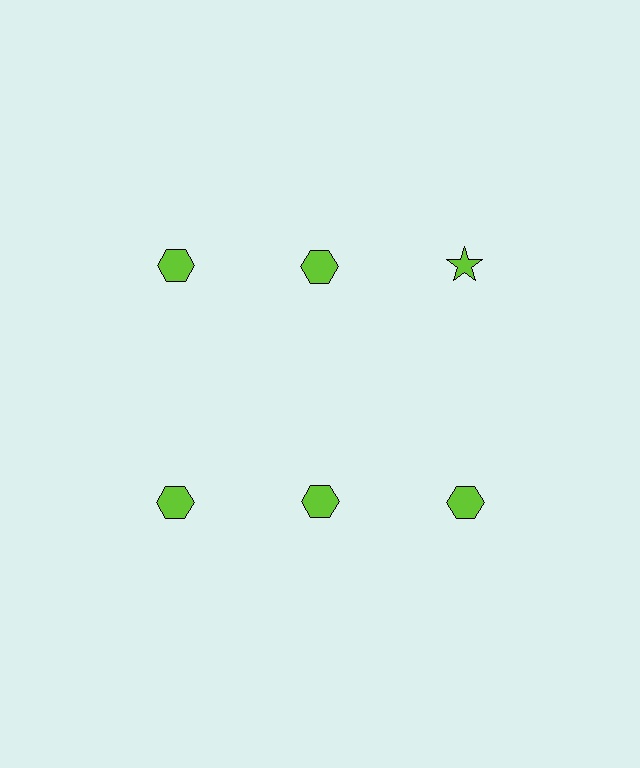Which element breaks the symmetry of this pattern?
The lime star in the top row, center column breaks the symmetry. All other shapes are lime hexagons.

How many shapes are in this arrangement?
There are 6 shapes arranged in a grid pattern.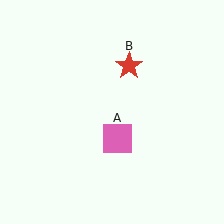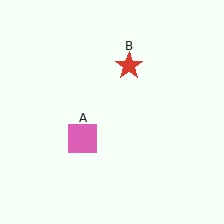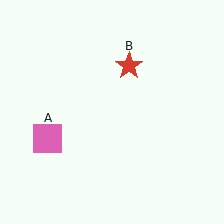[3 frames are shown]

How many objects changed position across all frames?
1 object changed position: pink square (object A).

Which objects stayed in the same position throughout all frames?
Red star (object B) remained stationary.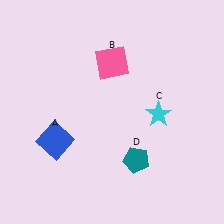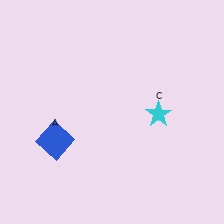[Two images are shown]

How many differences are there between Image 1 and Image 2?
There are 2 differences between the two images.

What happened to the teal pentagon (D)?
The teal pentagon (D) was removed in Image 2. It was in the bottom-right area of Image 1.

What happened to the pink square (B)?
The pink square (B) was removed in Image 2. It was in the top-right area of Image 1.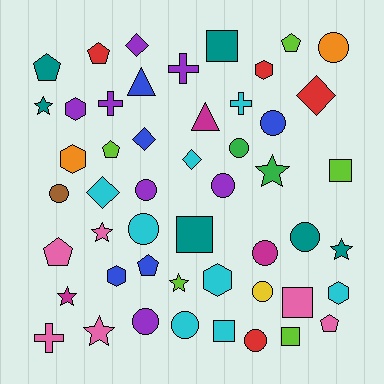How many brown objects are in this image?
There is 1 brown object.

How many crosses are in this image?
There are 4 crosses.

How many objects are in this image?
There are 50 objects.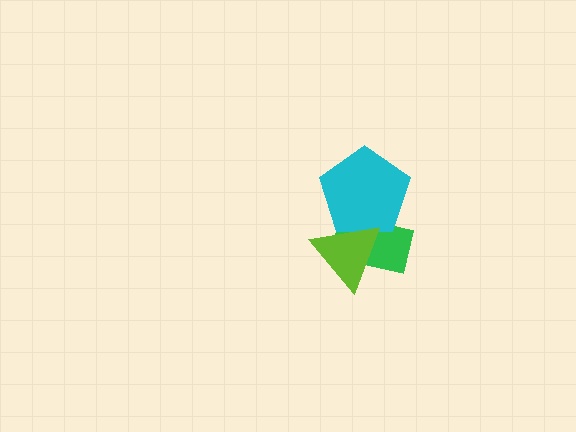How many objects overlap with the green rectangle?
2 objects overlap with the green rectangle.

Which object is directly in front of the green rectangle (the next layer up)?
The cyan pentagon is directly in front of the green rectangle.